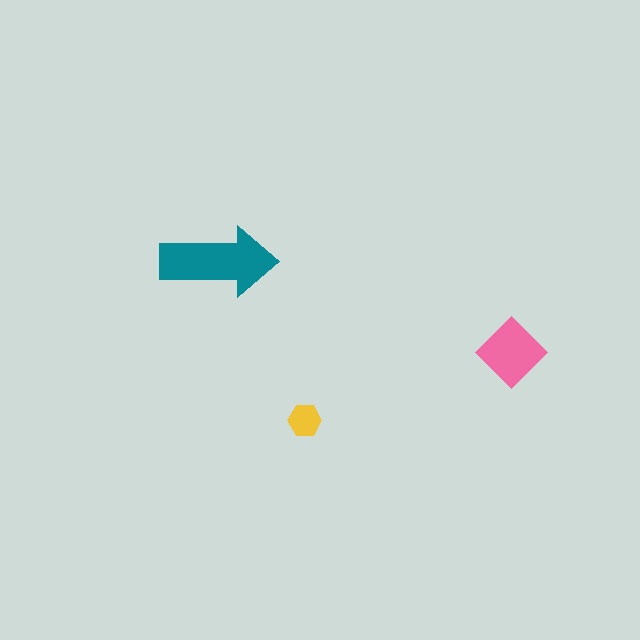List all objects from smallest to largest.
The yellow hexagon, the pink diamond, the teal arrow.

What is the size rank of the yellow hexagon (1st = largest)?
3rd.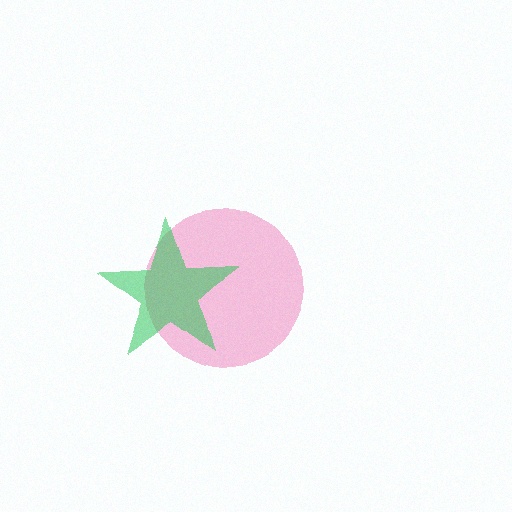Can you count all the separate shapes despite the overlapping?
Yes, there are 2 separate shapes.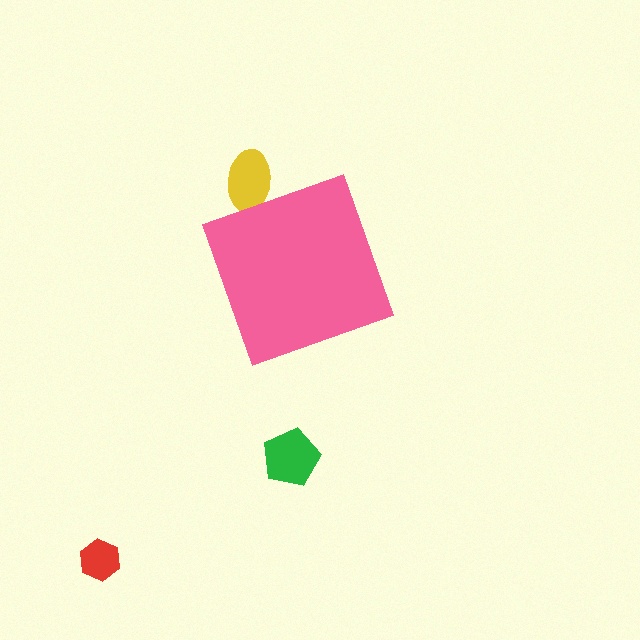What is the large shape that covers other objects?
A pink diamond.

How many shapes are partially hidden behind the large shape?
1 shape is partially hidden.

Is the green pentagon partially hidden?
No, the green pentagon is fully visible.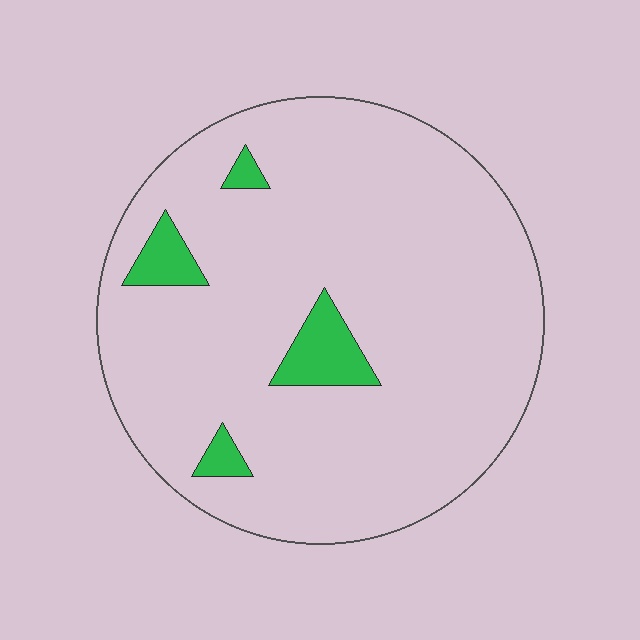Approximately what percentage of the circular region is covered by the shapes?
Approximately 10%.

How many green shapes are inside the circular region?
4.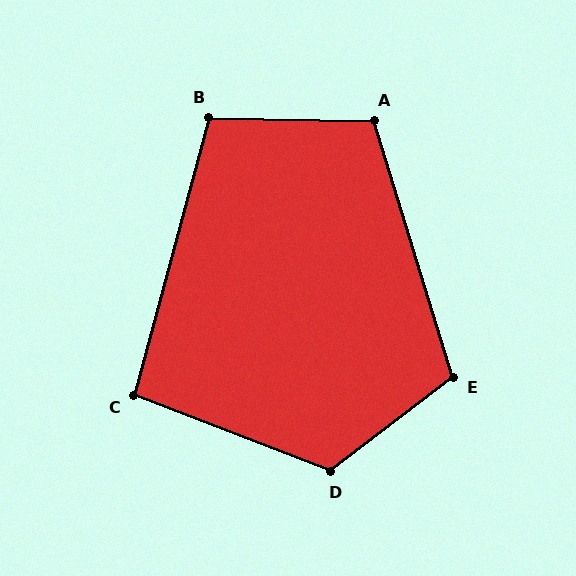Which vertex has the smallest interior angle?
C, at approximately 96 degrees.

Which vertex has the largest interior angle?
D, at approximately 122 degrees.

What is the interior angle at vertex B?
Approximately 104 degrees (obtuse).